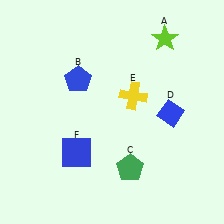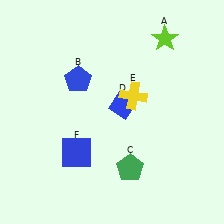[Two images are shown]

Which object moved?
The blue diamond (D) moved left.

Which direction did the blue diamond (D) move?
The blue diamond (D) moved left.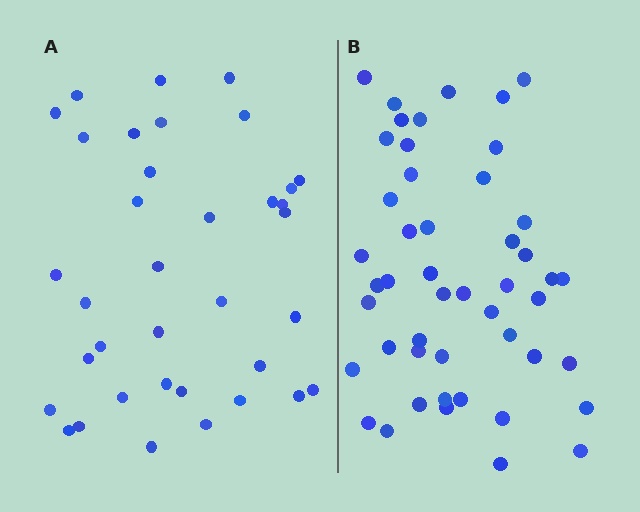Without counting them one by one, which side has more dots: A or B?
Region B (the right region) has more dots.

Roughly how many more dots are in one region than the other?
Region B has roughly 12 or so more dots than region A.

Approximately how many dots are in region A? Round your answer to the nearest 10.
About 40 dots. (The exact count is 36, which rounds to 40.)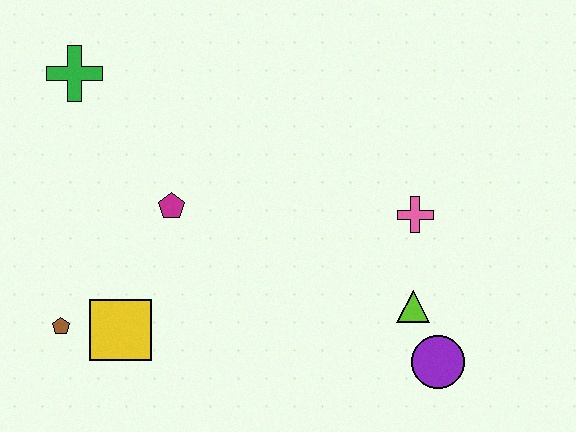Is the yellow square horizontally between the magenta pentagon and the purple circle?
No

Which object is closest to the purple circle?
The lime triangle is closest to the purple circle.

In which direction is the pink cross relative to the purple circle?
The pink cross is above the purple circle.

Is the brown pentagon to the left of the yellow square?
Yes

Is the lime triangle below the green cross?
Yes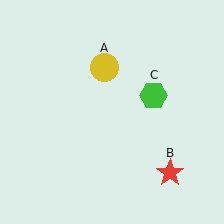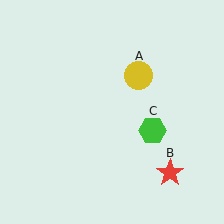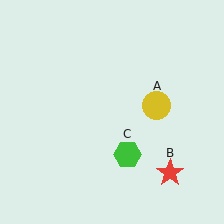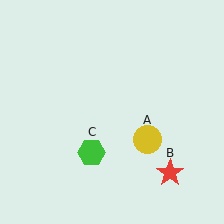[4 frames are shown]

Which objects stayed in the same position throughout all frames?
Red star (object B) remained stationary.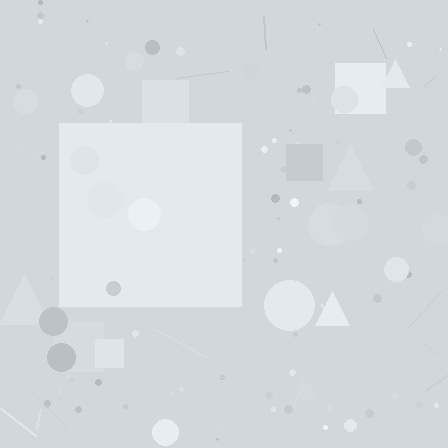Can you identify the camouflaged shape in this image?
The camouflaged shape is a square.